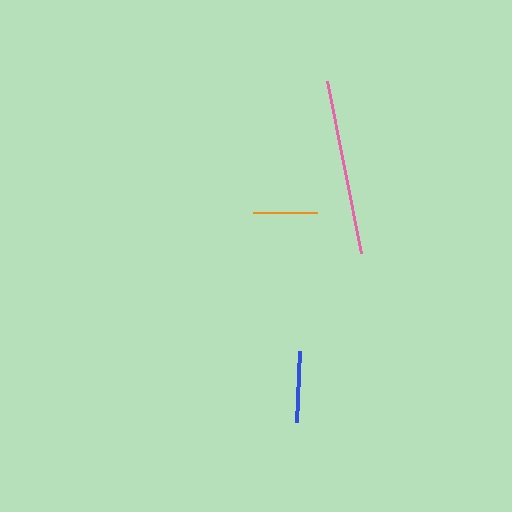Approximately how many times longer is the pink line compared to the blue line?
The pink line is approximately 2.5 times the length of the blue line.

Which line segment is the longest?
The pink line is the longest at approximately 176 pixels.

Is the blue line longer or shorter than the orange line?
The blue line is longer than the orange line.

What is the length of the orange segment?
The orange segment is approximately 64 pixels long.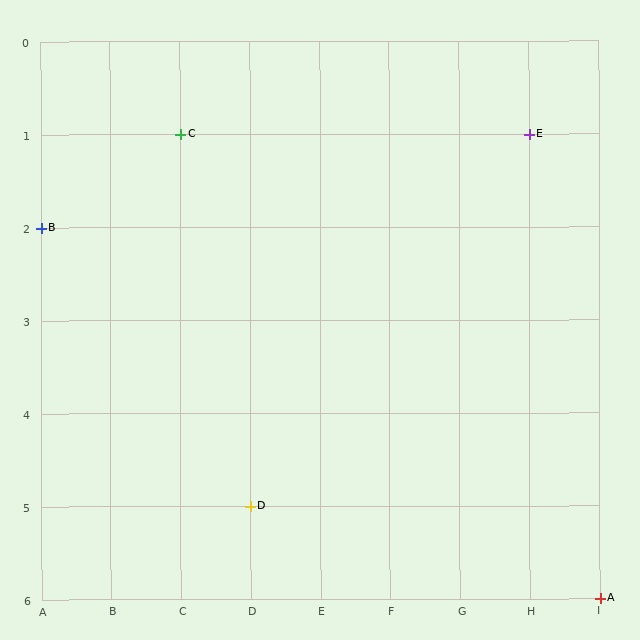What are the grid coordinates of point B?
Point B is at grid coordinates (A, 2).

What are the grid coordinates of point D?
Point D is at grid coordinates (D, 5).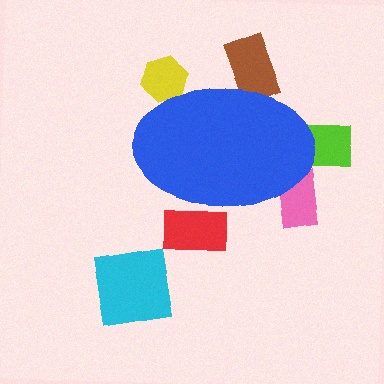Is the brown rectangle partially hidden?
Yes, the brown rectangle is partially hidden behind the blue ellipse.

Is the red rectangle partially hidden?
Yes, the red rectangle is partially hidden behind the blue ellipse.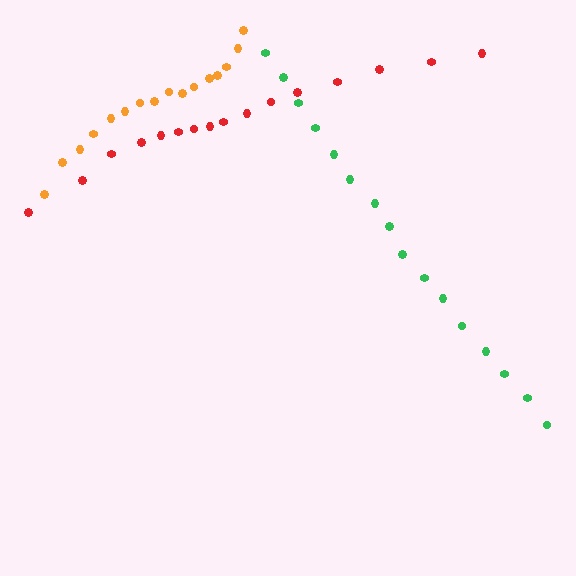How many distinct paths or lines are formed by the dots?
There are 3 distinct paths.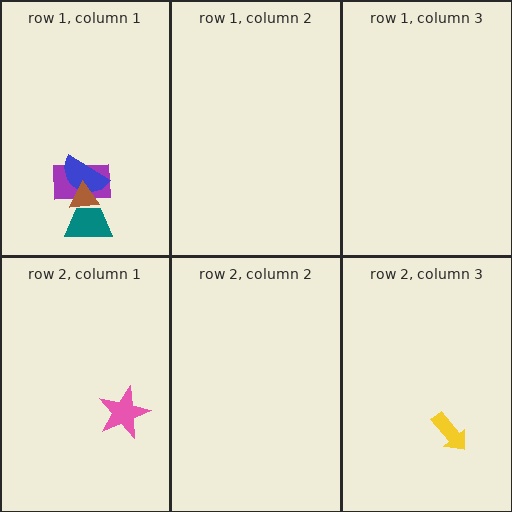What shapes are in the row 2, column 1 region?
The pink star.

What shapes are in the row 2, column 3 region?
The yellow arrow.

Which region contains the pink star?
The row 2, column 1 region.